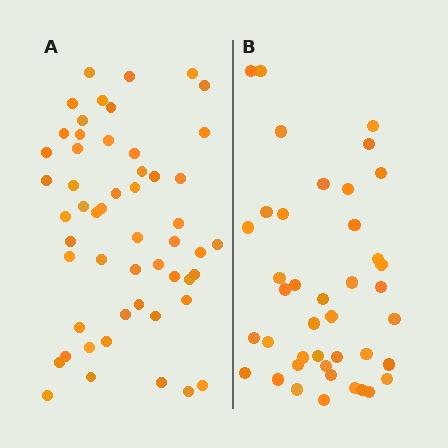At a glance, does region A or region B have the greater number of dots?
Region A (the left region) has more dots.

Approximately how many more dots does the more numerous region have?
Region A has roughly 12 or so more dots than region B.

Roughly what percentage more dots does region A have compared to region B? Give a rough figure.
About 30% more.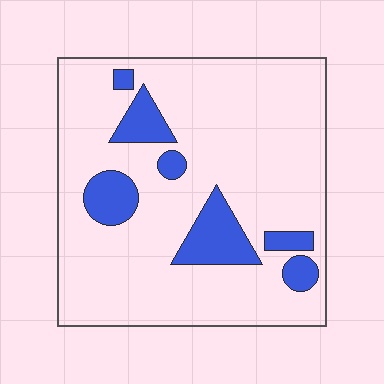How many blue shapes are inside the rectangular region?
7.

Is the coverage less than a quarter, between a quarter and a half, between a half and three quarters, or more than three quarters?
Less than a quarter.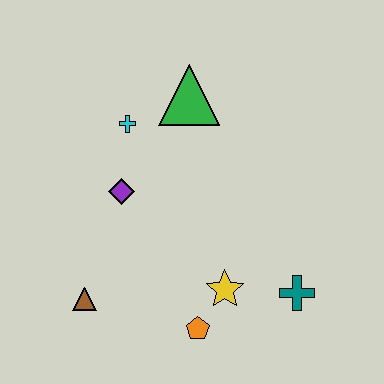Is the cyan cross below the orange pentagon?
No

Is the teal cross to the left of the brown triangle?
No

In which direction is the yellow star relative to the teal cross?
The yellow star is to the left of the teal cross.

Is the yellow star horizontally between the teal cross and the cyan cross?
Yes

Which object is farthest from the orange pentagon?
The green triangle is farthest from the orange pentagon.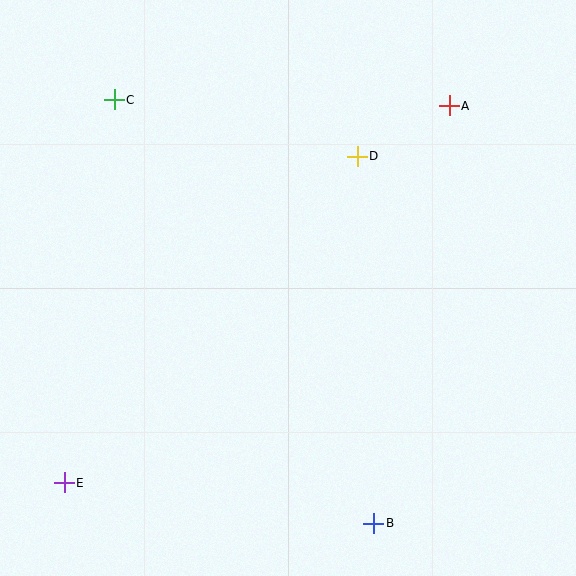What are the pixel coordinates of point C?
Point C is at (114, 100).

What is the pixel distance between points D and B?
The distance between D and B is 367 pixels.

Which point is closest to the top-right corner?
Point A is closest to the top-right corner.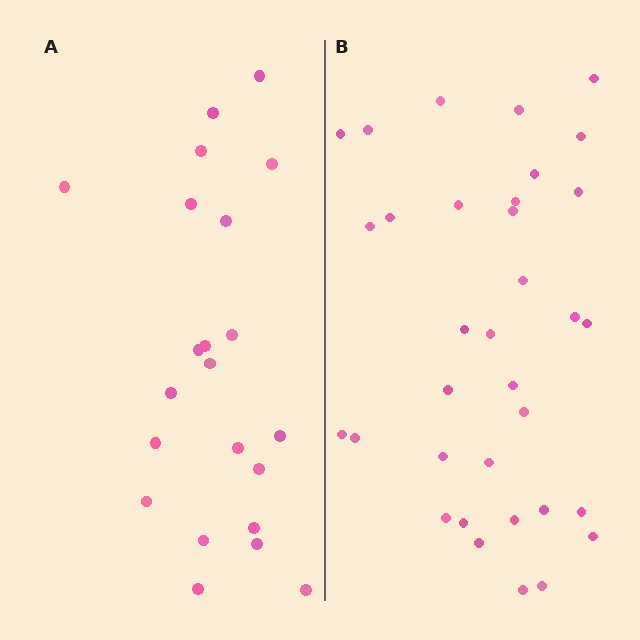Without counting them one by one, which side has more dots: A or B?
Region B (the right region) has more dots.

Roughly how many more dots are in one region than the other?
Region B has roughly 12 or so more dots than region A.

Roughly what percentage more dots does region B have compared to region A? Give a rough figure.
About 55% more.